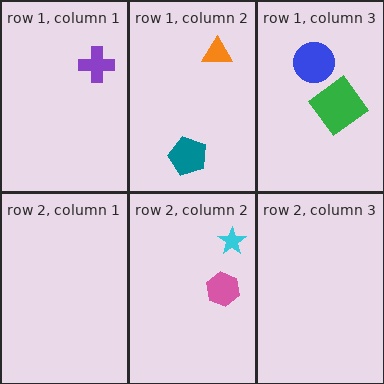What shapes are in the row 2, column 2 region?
The cyan star, the pink hexagon.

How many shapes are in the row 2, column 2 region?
2.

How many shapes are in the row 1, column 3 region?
2.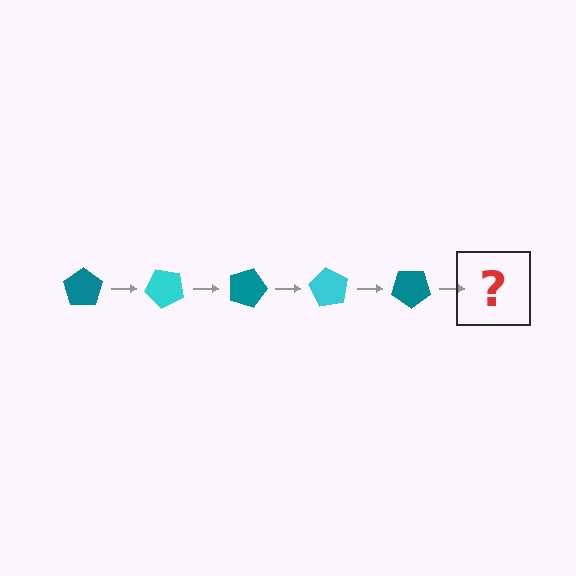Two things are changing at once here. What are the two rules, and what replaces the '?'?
The two rules are that it rotates 45 degrees each step and the color cycles through teal and cyan. The '?' should be a cyan pentagon, rotated 225 degrees from the start.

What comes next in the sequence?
The next element should be a cyan pentagon, rotated 225 degrees from the start.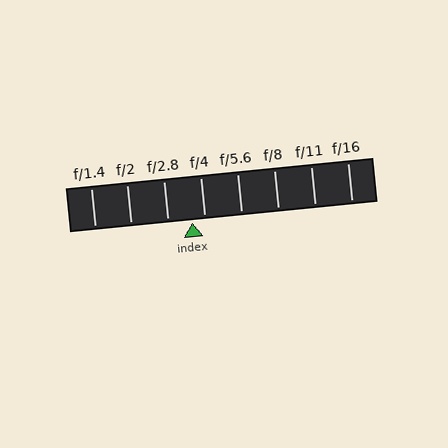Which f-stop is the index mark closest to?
The index mark is closest to f/4.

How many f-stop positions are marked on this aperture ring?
There are 8 f-stop positions marked.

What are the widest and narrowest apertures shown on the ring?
The widest aperture shown is f/1.4 and the narrowest is f/16.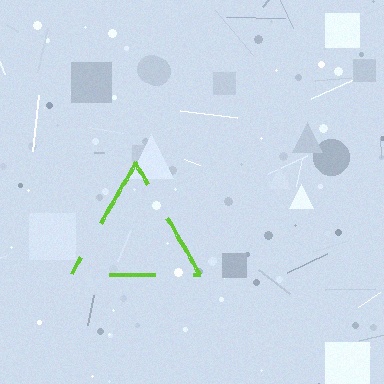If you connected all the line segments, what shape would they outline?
They would outline a triangle.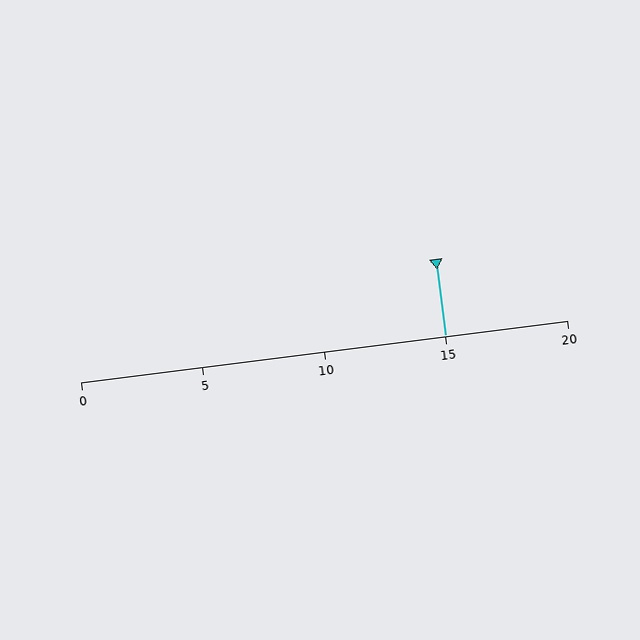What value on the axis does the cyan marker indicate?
The marker indicates approximately 15.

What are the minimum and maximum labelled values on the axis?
The axis runs from 0 to 20.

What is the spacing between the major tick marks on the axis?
The major ticks are spaced 5 apart.